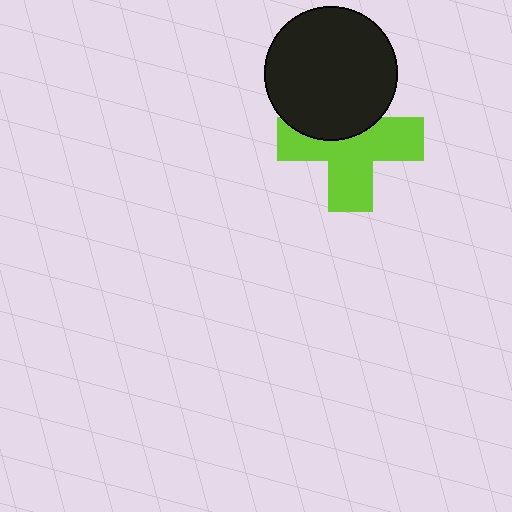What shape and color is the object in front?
The object in front is a black circle.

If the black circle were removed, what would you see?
You would see the complete lime cross.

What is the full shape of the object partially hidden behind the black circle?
The partially hidden object is a lime cross.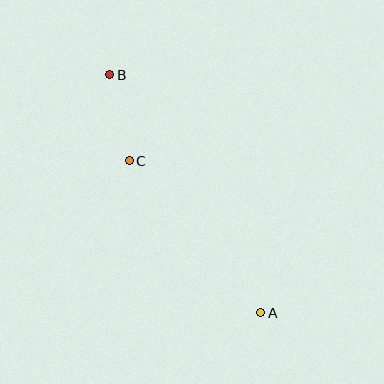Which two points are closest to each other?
Points B and C are closest to each other.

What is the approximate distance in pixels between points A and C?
The distance between A and C is approximately 201 pixels.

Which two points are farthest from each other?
Points A and B are farthest from each other.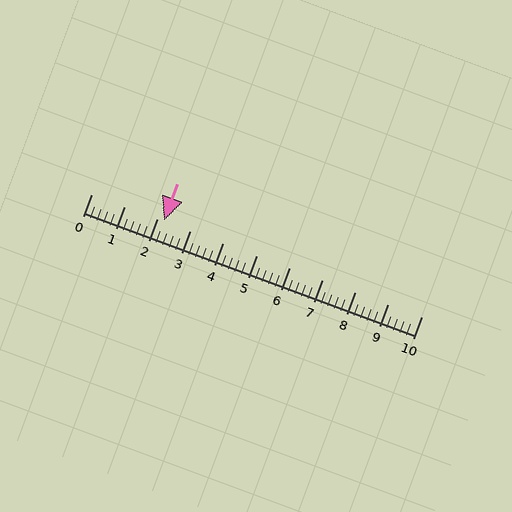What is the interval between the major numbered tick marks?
The major tick marks are spaced 1 units apart.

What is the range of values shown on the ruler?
The ruler shows values from 0 to 10.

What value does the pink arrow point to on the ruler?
The pink arrow points to approximately 2.2.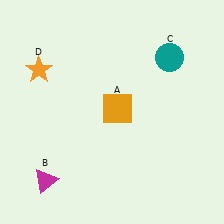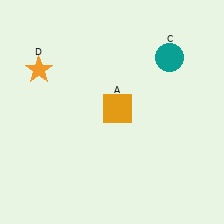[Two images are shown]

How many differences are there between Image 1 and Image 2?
There is 1 difference between the two images.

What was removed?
The magenta triangle (B) was removed in Image 2.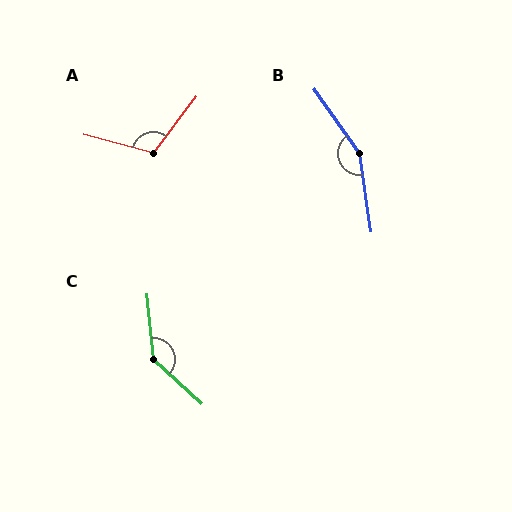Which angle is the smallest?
A, at approximately 112 degrees.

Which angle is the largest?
B, at approximately 153 degrees.